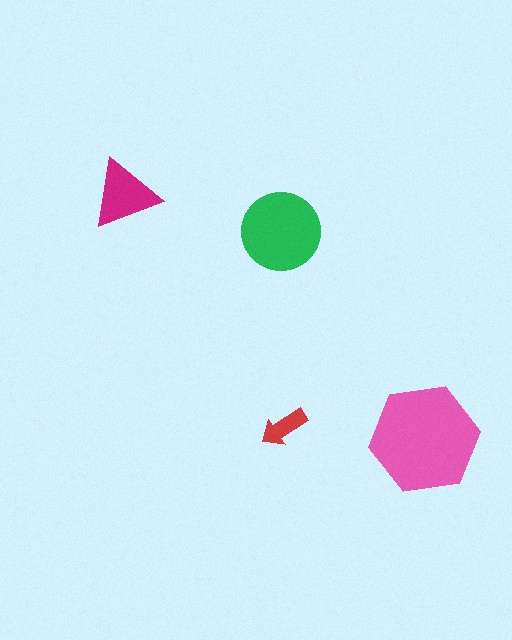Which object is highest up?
The magenta triangle is topmost.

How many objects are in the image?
There are 4 objects in the image.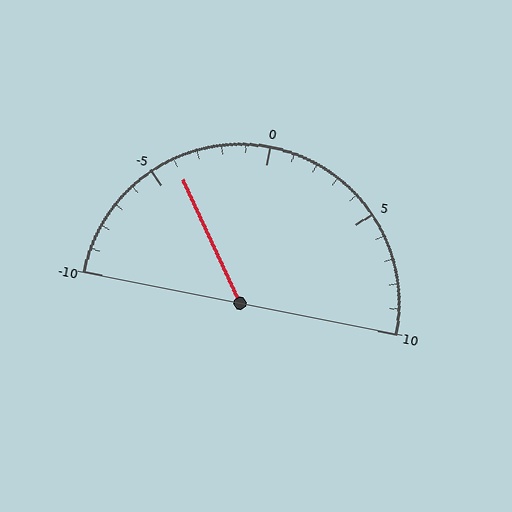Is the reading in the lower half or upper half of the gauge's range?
The reading is in the lower half of the range (-10 to 10).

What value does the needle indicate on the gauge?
The needle indicates approximately -4.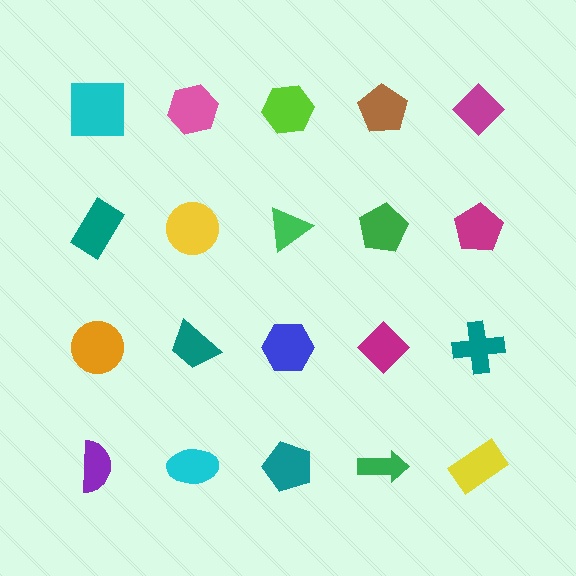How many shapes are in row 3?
5 shapes.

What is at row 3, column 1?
An orange circle.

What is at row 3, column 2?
A teal trapezoid.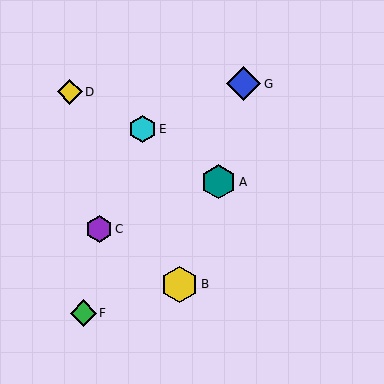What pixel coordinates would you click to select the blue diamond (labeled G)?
Click at (244, 84) to select the blue diamond G.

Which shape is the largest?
The yellow hexagon (labeled B) is the largest.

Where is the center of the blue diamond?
The center of the blue diamond is at (244, 84).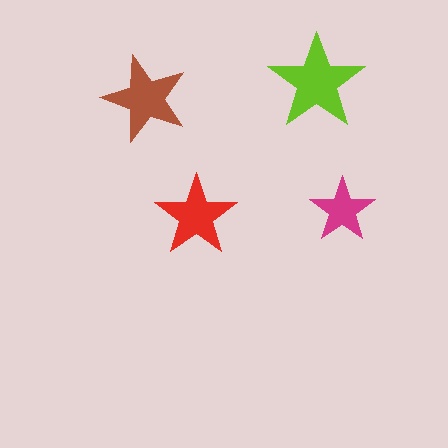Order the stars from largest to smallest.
the lime one, the brown one, the red one, the magenta one.